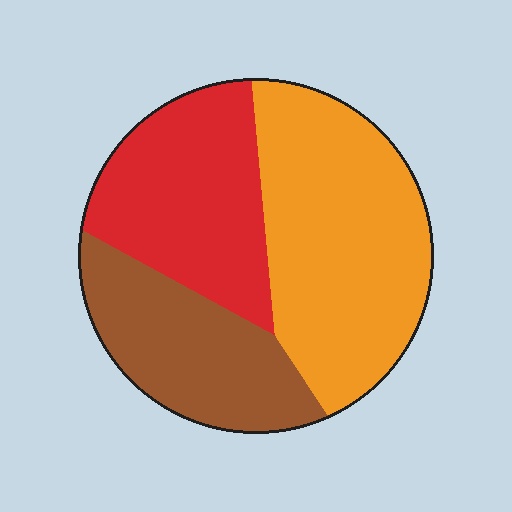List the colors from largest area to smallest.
From largest to smallest: orange, red, brown.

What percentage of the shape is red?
Red covers roughly 30% of the shape.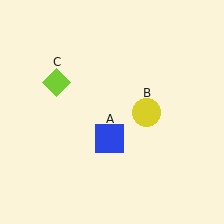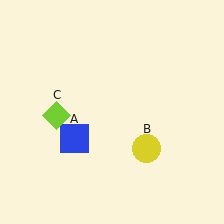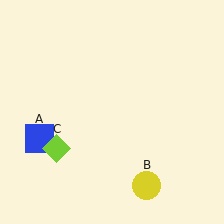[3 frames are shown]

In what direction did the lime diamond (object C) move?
The lime diamond (object C) moved down.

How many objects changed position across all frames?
3 objects changed position: blue square (object A), yellow circle (object B), lime diamond (object C).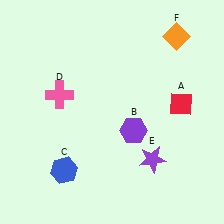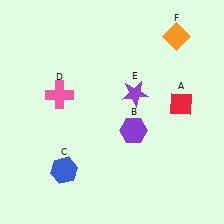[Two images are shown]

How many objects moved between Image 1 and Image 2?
1 object moved between the two images.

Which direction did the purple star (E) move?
The purple star (E) moved up.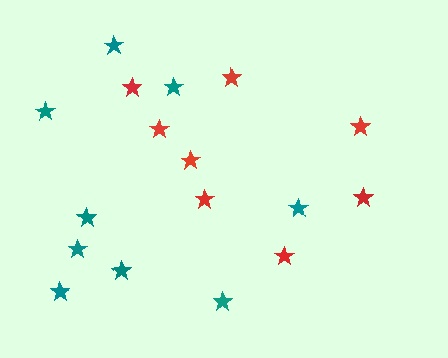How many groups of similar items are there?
There are 2 groups: one group of red stars (8) and one group of teal stars (9).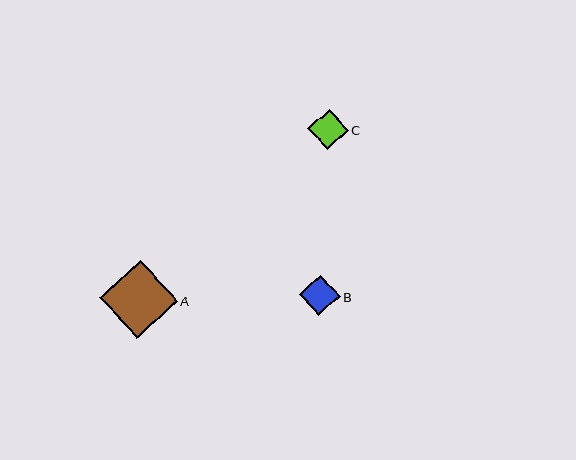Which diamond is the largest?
Diamond A is the largest with a size of approximately 78 pixels.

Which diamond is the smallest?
Diamond C is the smallest with a size of approximately 41 pixels.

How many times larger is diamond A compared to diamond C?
Diamond A is approximately 1.9 times the size of diamond C.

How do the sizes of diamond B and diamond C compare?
Diamond B and diamond C are approximately the same size.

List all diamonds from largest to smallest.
From largest to smallest: A, B, C.